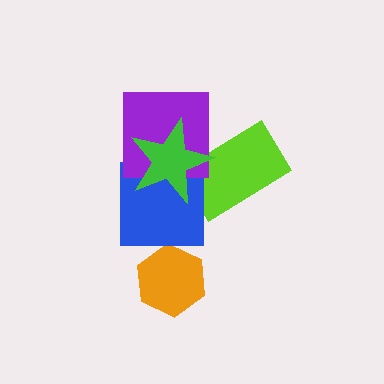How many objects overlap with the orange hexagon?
0 objects overlap with the orange hexagon.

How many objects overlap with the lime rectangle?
3 objects overlap with the lime rectangle.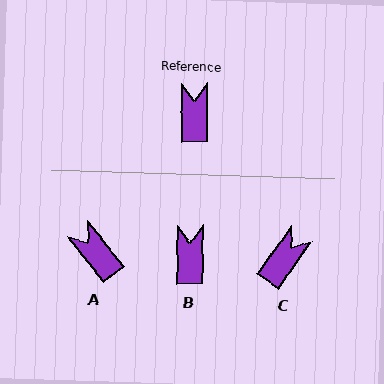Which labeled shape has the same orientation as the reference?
B.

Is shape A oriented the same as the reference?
No, it is off by about 39 degrees.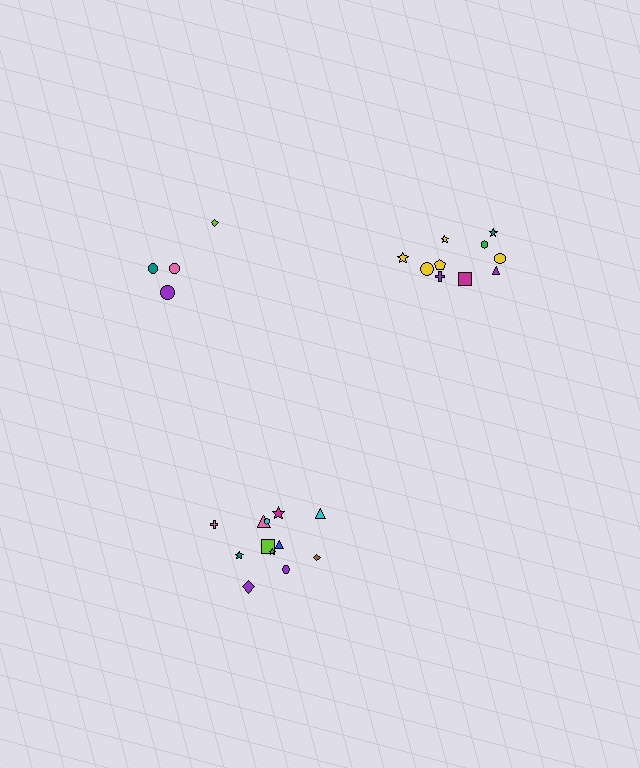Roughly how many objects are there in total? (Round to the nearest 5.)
Roughly 25 objects in total.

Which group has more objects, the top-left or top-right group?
The top-right group.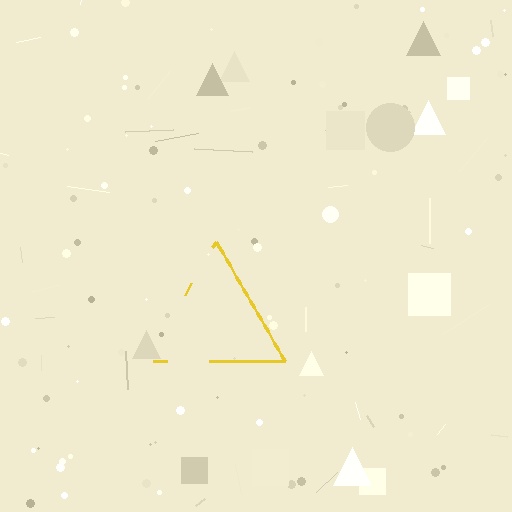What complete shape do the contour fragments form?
The contour fragments form a triangle.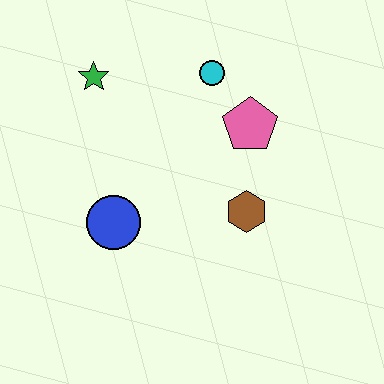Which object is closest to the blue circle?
The brown hexagon is closest to the blue circle.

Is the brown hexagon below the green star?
Yes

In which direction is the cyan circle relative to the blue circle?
The cyan circle is above the blue circle.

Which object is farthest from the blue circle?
The cyan circle is farthest from the blue circle.